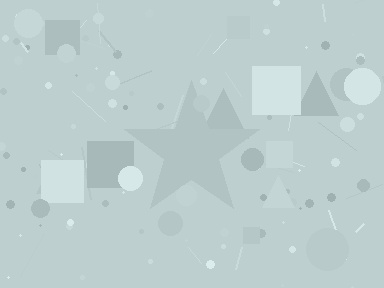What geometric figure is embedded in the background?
A star is embedded in the background.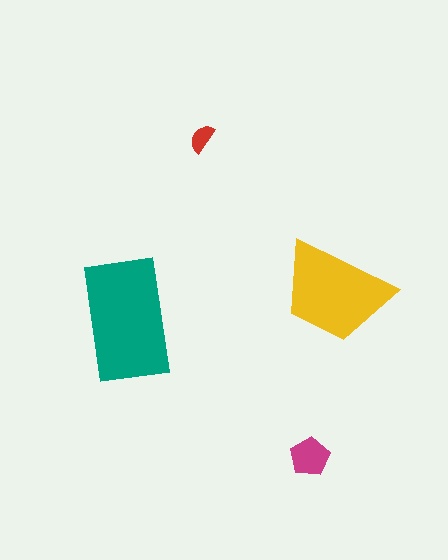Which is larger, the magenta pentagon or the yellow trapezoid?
The yellow trapezoid.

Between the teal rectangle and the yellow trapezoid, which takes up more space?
The teal rectangle.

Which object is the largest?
The teal rectangle.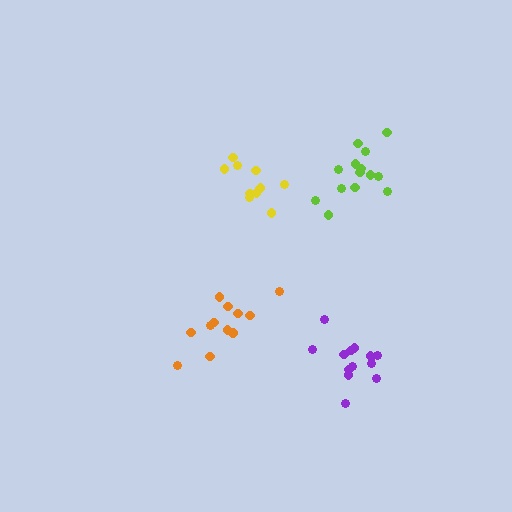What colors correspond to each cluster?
The clusters are colored: yellow, orange, lime, purple.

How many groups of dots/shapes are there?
There are 4 groups.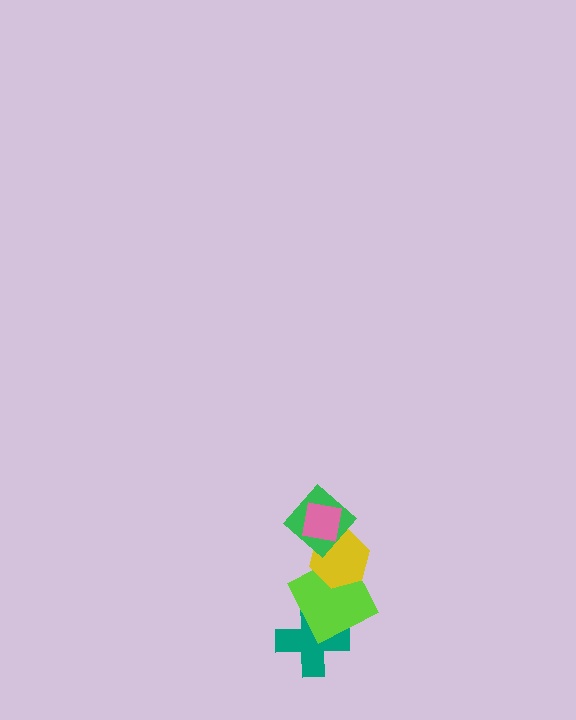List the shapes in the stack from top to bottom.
From top to bottom: the pink square, the green diamond, the yellow hexagon, the lime square, the teal cross.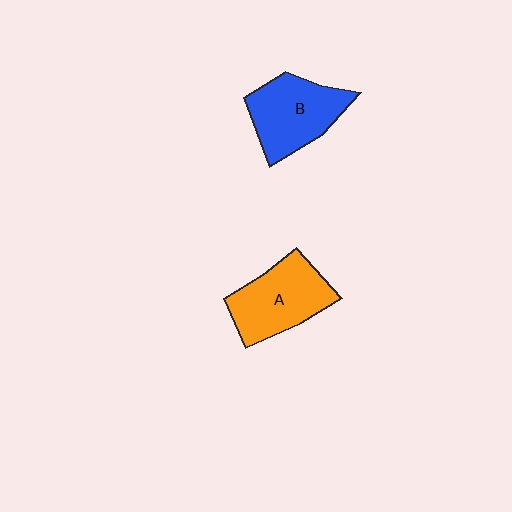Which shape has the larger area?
Shape A (orange).